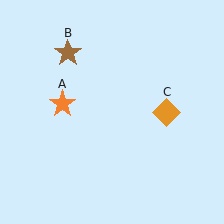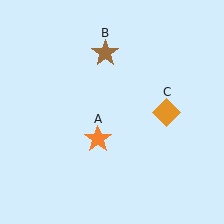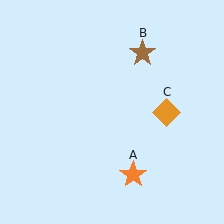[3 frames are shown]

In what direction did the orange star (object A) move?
The orange star (object A) moved down and to the right.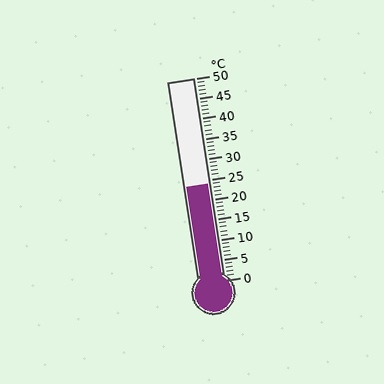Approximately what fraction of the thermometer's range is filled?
The thermometer is filled to approximately 50% of its range.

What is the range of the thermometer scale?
The thermometer scale ranges from 0°C to 50°C.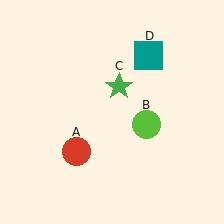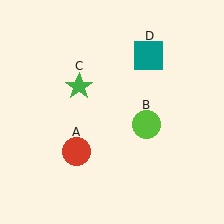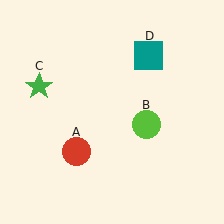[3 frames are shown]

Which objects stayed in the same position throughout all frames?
Red circle (object A) and lime circle (object B) and teal square (object D) remained stationary.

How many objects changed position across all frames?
1 object changed position: green star (object C).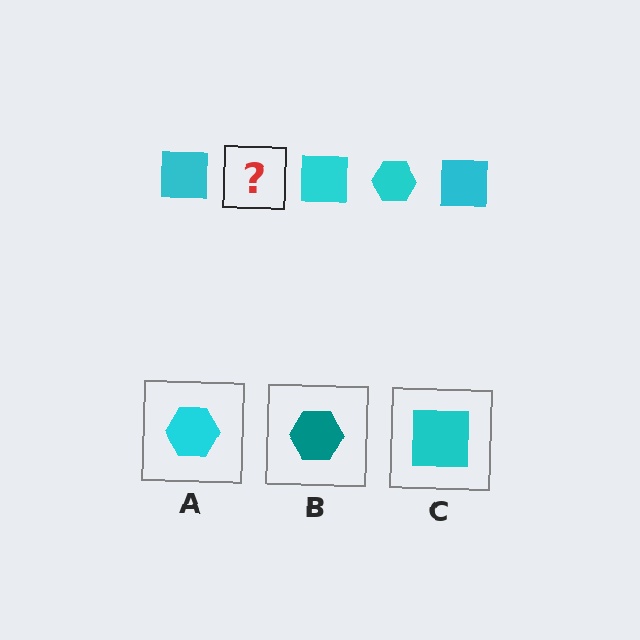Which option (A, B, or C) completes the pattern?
A.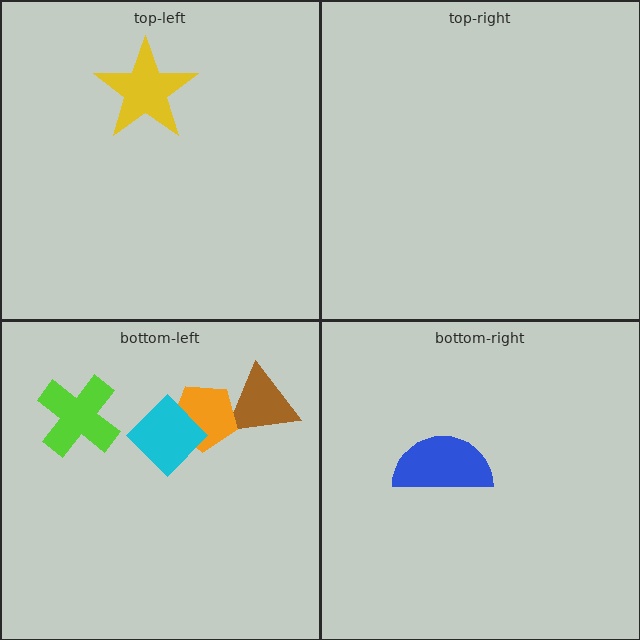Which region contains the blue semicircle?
The bottom-right region.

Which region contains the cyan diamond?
The bottom-left region.